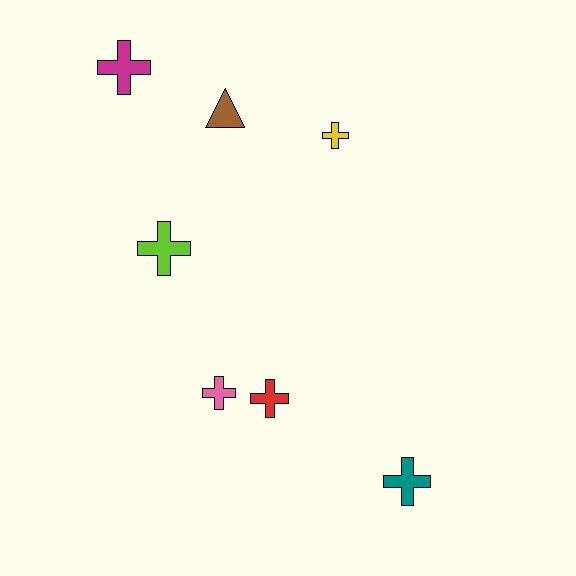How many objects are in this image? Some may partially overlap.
There are 7 objects.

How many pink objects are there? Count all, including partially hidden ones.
There is 1 pink object.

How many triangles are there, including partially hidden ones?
There is 1 triangle.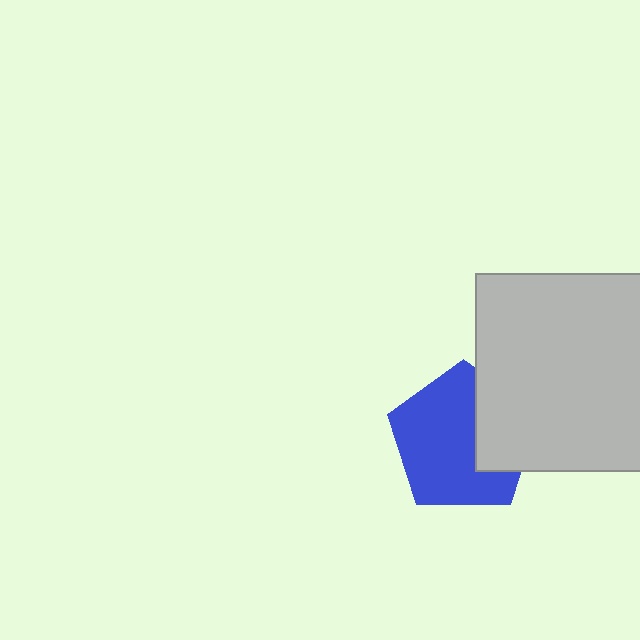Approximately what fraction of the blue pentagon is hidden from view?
Roughly 30% of the blue pentagon is hidden behind the light gray square.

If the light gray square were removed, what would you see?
You would see the complete blue pentagon.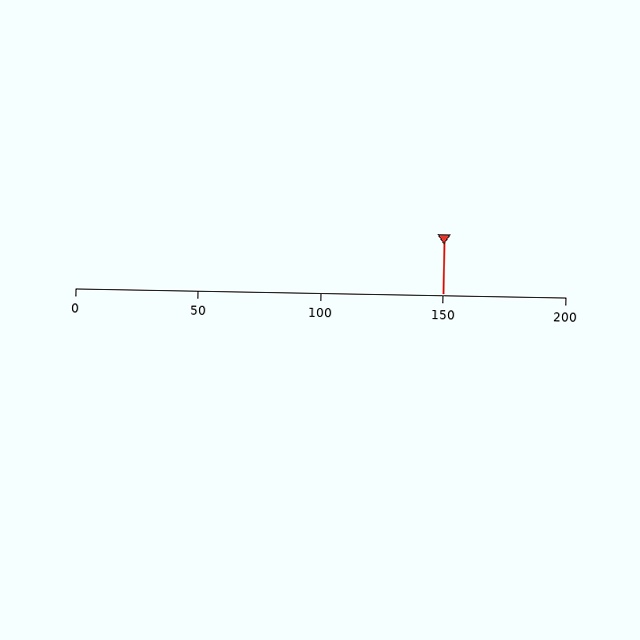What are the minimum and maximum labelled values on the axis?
The axis runs from 0 to 200.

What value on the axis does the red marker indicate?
The marker indicates approximately 150.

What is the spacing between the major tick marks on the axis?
The major ticks are spaced 50 apart.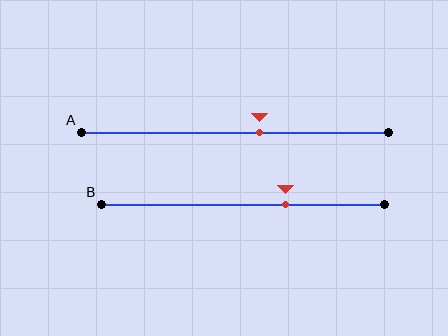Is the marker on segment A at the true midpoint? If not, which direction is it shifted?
No, the marker on segment A is shifted to the right by about 8% of the segment length.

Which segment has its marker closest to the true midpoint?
Segment A has its marker closest to the true midpoint.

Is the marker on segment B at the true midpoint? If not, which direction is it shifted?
No, the marker on segment B is shifted to the right by about 15% of the segment length.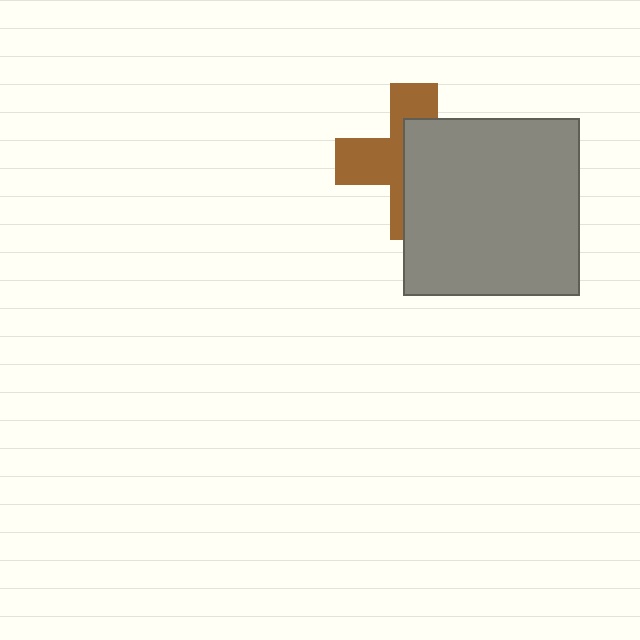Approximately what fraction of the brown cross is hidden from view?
Roughly 53% of the brown cross is hidden behind the gray square.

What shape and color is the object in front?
The object in front is a gray square.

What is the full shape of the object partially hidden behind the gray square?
The partially hidden object is a brown cross.